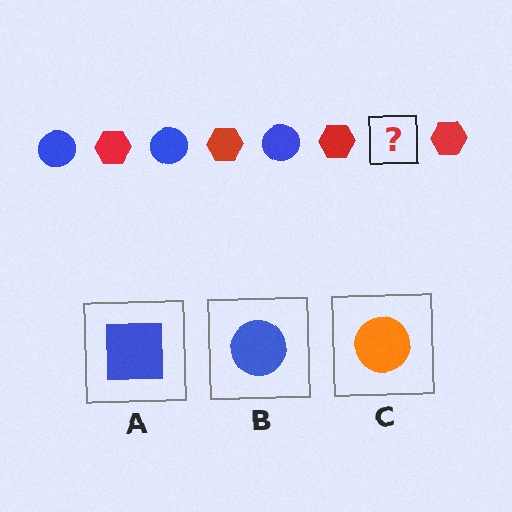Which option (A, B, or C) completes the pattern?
B.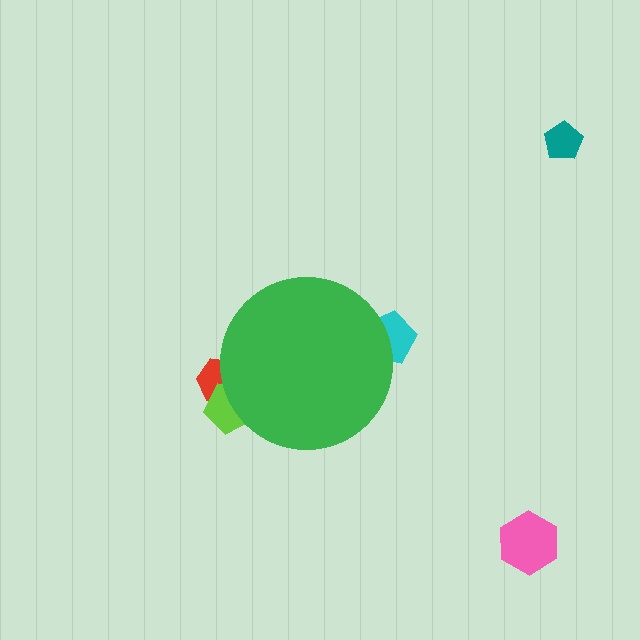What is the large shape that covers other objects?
A green circle.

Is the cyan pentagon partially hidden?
Yes, the cyan pentagon is partially hidden behind the green circle.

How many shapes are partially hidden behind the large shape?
3 shapes are partially hidden.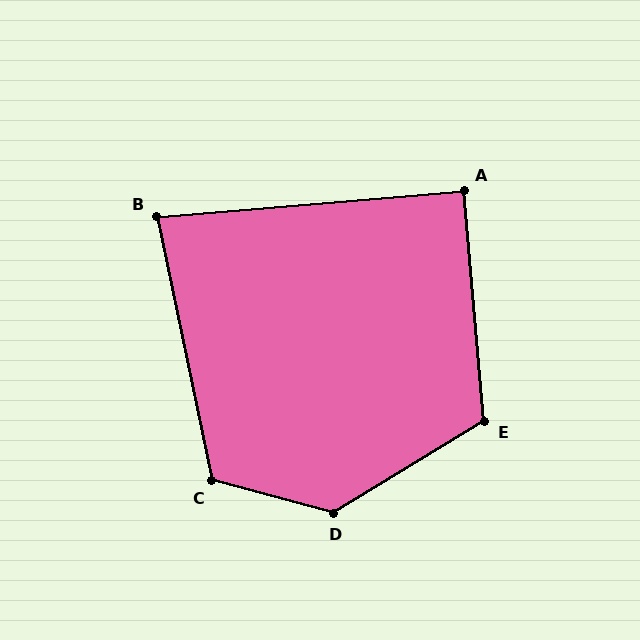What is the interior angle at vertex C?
Approximately 117 degrees (obtuse).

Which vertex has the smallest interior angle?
B, at approximately 83 degrees.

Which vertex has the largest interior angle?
D, at approximately 134 degrees.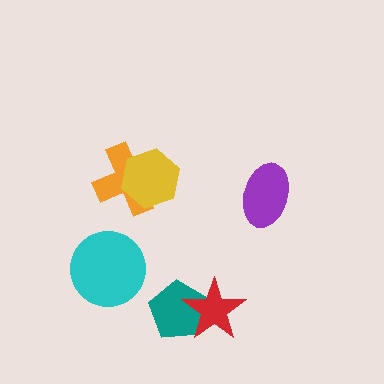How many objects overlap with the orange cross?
1 object overlaps with the orange cross.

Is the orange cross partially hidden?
Yes, it is partially covered by another shape.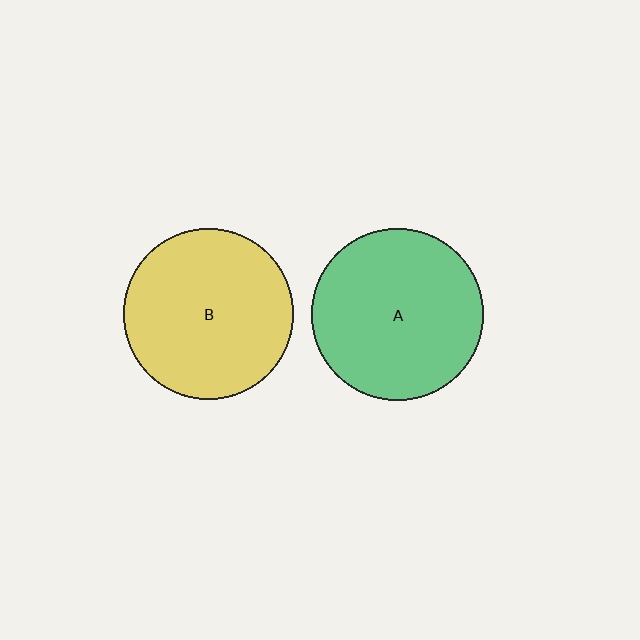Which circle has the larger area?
Circle A (green).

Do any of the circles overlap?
No, none of the circles overlap.